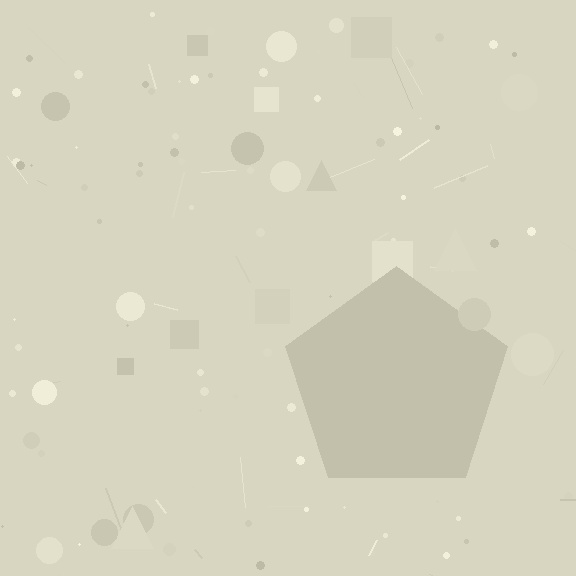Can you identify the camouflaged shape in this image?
The camouflaged shape is a pentagon.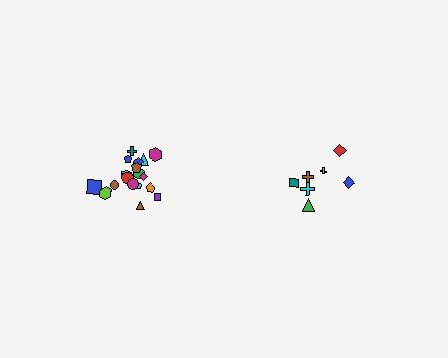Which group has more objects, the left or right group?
The left group.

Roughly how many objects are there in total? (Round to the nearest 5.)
Roughly 25 objects in total.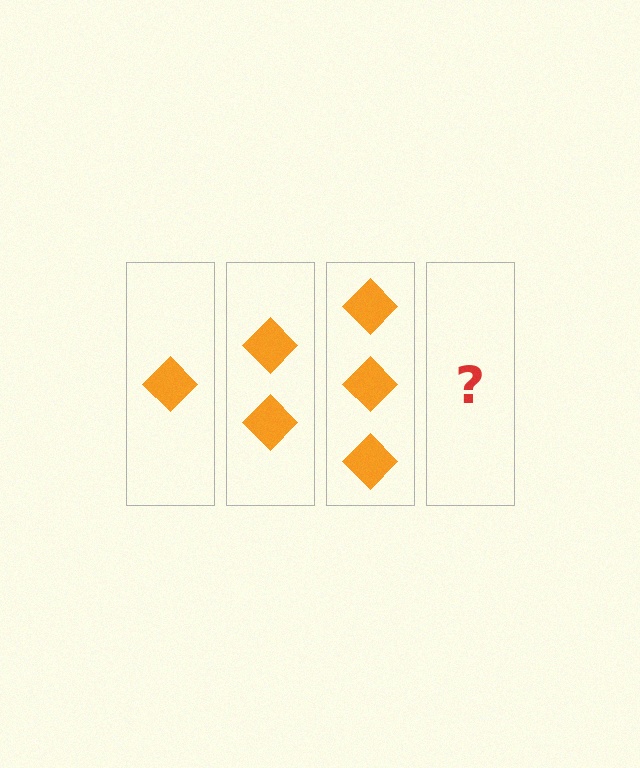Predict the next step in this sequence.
The next step is 4 diamonds.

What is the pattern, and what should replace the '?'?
The pattern is that each step adds one more diamond. The '?' should be 4 diamonds.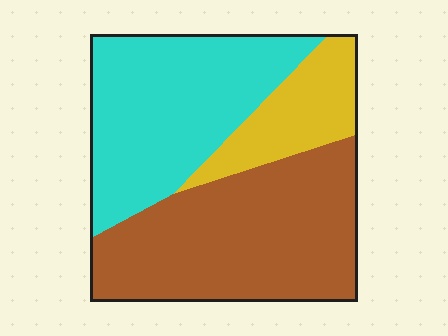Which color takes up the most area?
Brown, at roughly 45%.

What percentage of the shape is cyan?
Cyan covers around 40% of the shape.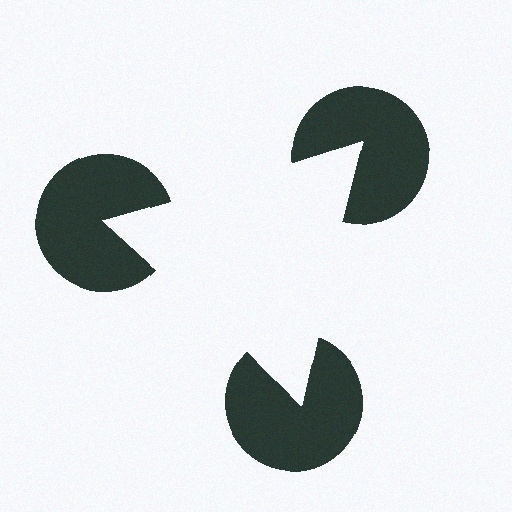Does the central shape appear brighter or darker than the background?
It typically appears slightly brighter than the background, even though no actual brightness change is drawn.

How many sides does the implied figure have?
3 sides.